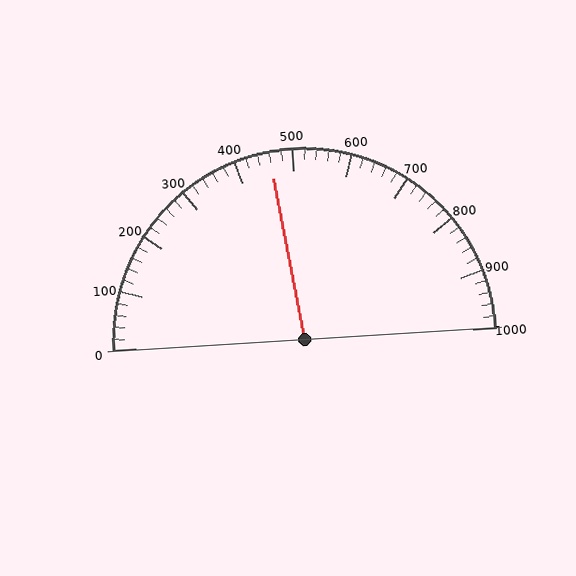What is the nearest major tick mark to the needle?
The nearest major tick mark is 500.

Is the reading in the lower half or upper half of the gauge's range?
The reading is in the lower half of the range (0 to 1000).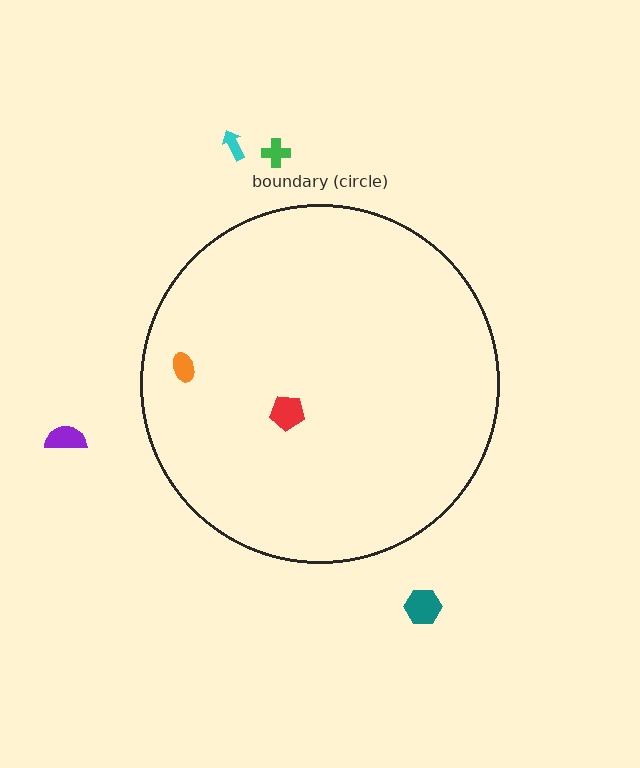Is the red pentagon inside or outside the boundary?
Inside.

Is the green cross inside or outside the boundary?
Outside.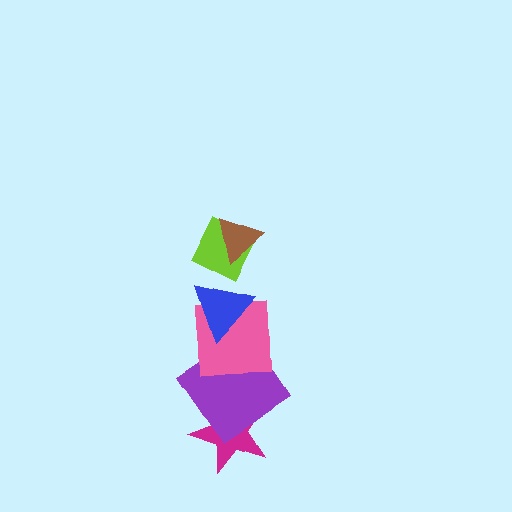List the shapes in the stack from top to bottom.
From top to bottom: the brown triangle, the lime diamond, the blue triangle, the pink square, the purple diamond, the magenta star.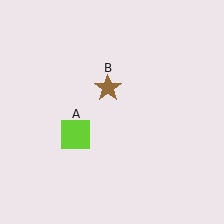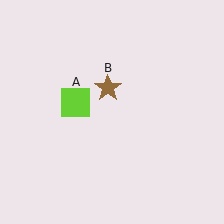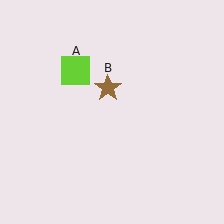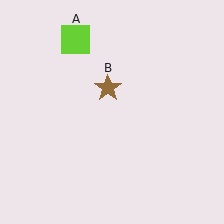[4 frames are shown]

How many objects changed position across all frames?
1 object changed position: lime square (object A).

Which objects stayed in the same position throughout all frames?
Brown star (object B) remained stationary.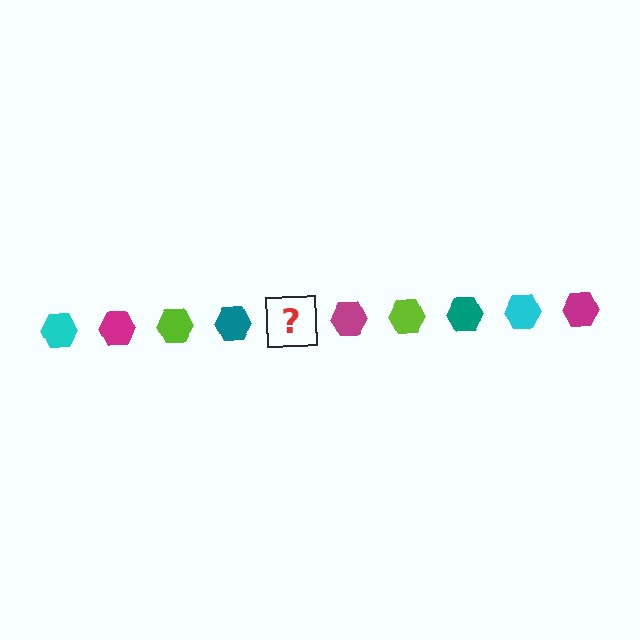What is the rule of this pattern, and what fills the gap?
The rule is that the pattern cycles through cyan, magenta, lime, teal hexagons. The gap should be filled with a cyan hexagon.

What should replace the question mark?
The question mark should be replaced with a cyan hexagon.